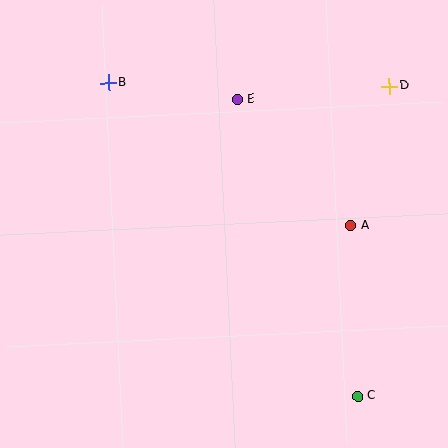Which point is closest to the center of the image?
Point E at (237, 99) is closest to the center.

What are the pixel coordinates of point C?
Point C is at (358, 396).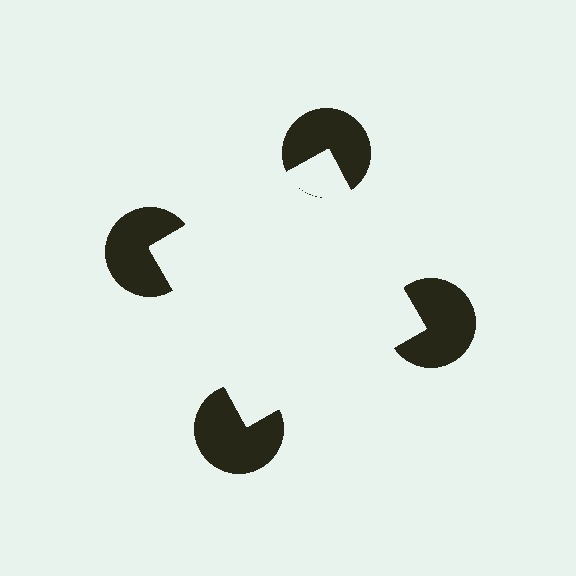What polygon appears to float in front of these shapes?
An illusory square — its edges are inferred from the aligned wedge cuts in the pac-man discs, not physically drawn.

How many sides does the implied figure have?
4 sides.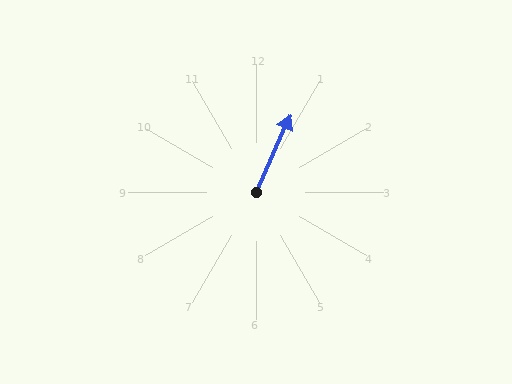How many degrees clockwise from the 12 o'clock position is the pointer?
Approximately 24 degrees.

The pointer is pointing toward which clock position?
Roughly 1 o'clock.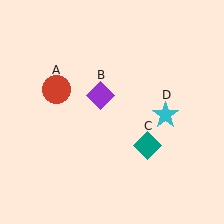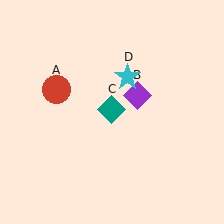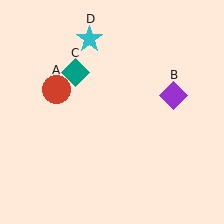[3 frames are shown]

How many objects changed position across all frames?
3 objects changed position: purple diamond (object B), teal diamond (object C), cyan star (object D).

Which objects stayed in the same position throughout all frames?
Red circle (object A) remained stationary.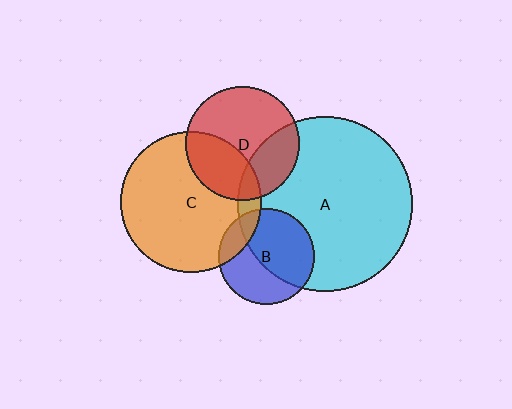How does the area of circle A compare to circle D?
Approximately 2.4 times.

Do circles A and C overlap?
Yes.